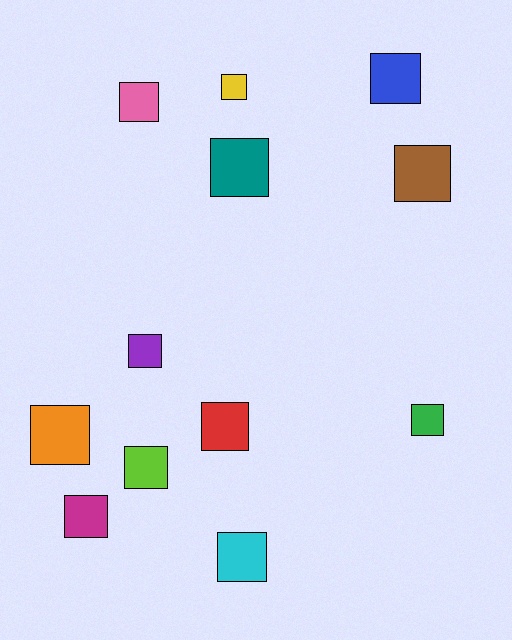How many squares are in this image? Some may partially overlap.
There are 12 squares.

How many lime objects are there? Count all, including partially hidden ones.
There is 1 lime object.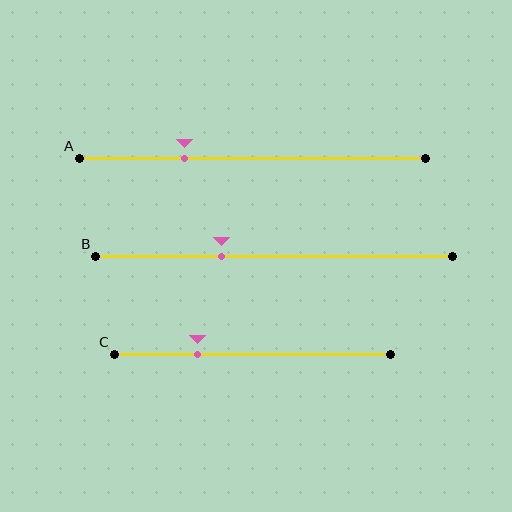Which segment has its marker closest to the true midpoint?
Segment B has its marker closest to the true midpoint.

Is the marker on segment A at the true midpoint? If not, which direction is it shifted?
No, the marker on segment A is shifted to the left by about 20% of the segment length.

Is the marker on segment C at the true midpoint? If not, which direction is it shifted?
No, the marker on segment C is shifted to the left by about 20% of the segment length.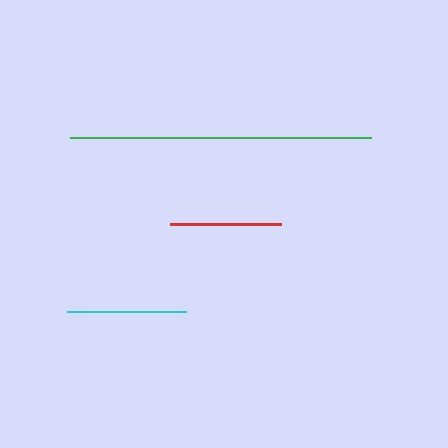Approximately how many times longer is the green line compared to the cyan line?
The green line is approximately 2.5 times the length of the cyan line.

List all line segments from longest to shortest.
From longest to shortest: green, cyan, red.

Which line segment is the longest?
The green line is the longest at approximately 300 pixels.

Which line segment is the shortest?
The red line is the shortest at approximately 110 pixels.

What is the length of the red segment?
The red segment is approximately 110 pixels long.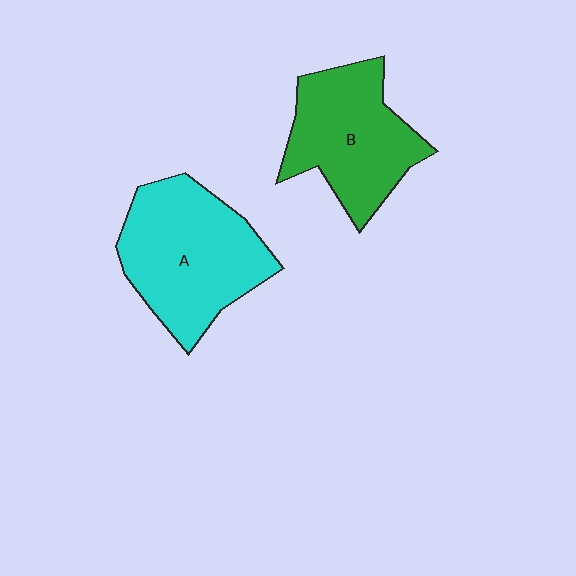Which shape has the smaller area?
Shape B (green).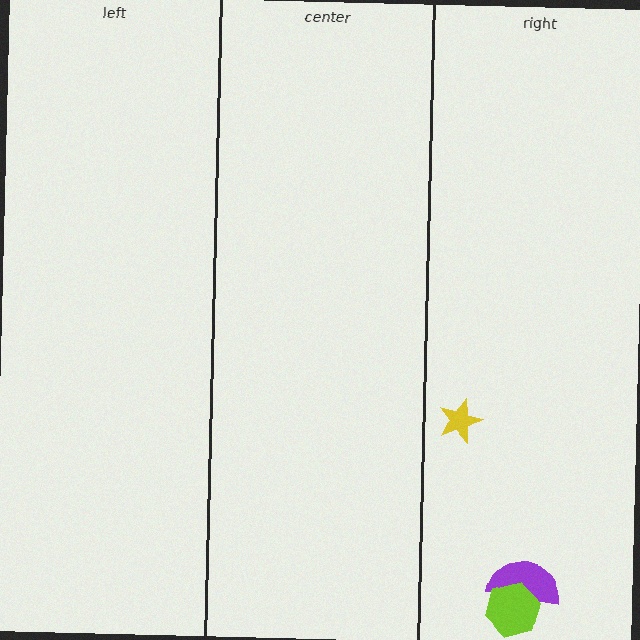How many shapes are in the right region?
3.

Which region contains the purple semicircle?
The right region.